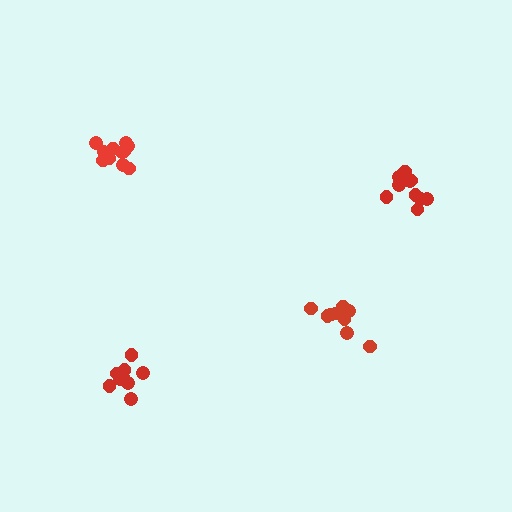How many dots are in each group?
Group 1: 10 dots, Group 2: 10 dots, Group 3: 12 dots, Group 4: 11 dots (43 total).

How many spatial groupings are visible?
There are 4 spatial groupings.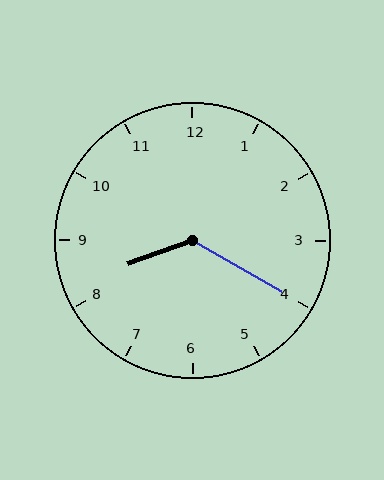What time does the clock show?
8:20.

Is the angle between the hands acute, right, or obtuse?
It is obtuse.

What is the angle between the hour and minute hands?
Approximately 130 degrees.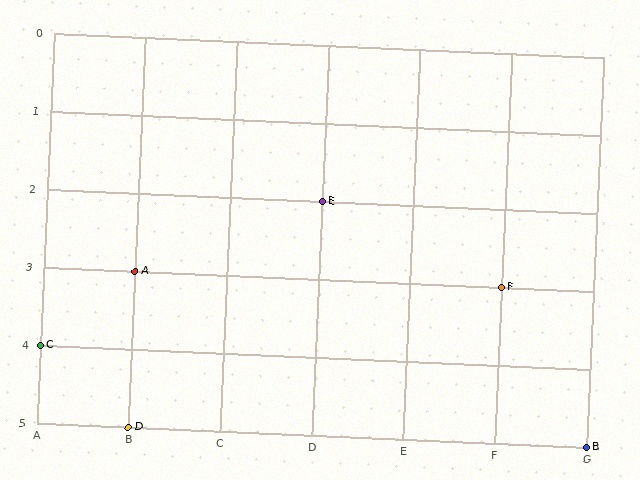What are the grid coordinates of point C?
Point C is at grid coordinates (A, 4).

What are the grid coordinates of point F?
Point F is at grid coordinates (F, 3).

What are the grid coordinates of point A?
Point A is at grid coordinates (B, 3).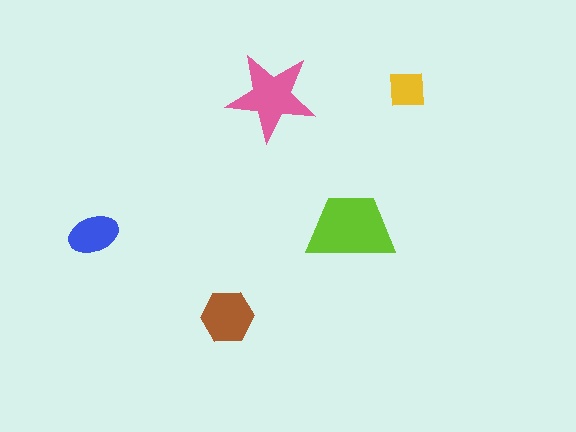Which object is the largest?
The lime trapezoid.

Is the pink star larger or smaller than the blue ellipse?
Larger.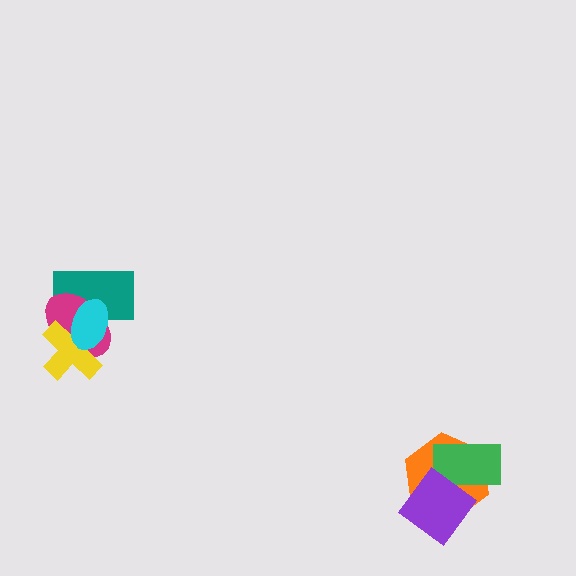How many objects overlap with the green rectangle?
2 objects overlap with the green rectangle.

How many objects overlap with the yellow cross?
3 objects overlap with the yellow cross.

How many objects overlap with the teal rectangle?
3 objects overlap with the teal rectangle.